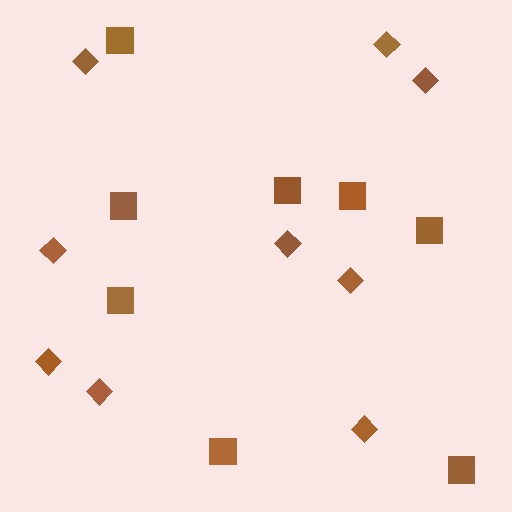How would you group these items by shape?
There are 2 groups: one group of diamonds (9) and one group of squares (8).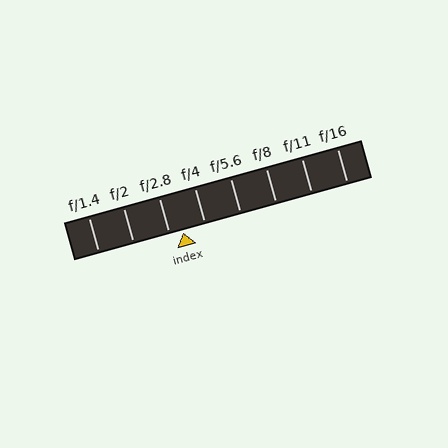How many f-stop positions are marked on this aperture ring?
There are 8 f-stop positions marked.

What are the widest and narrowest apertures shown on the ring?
The widest aperture shown is f/1.4 and the narrowest is f/16.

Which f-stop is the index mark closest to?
The index mark is closest to f/2.8.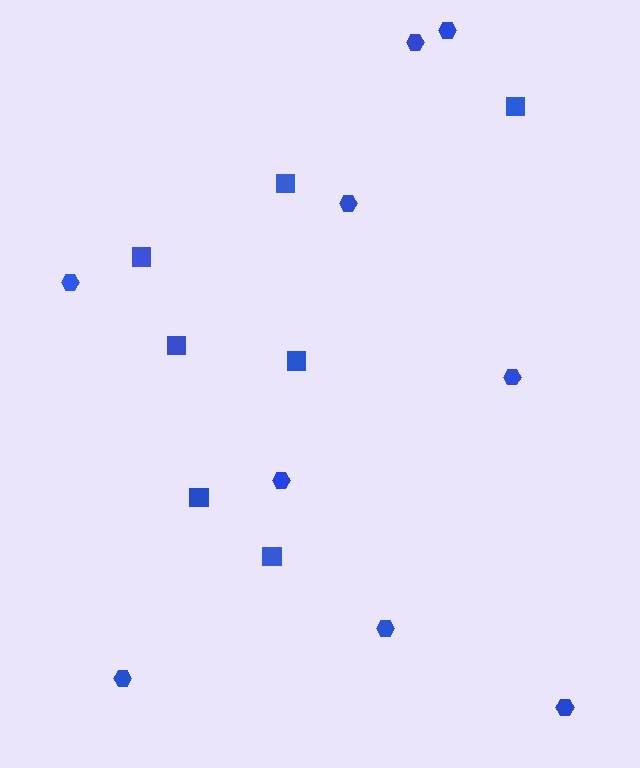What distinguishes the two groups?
There are 2 groups: one group of hexagons (9) and one group of squares (7).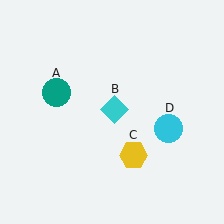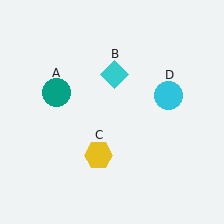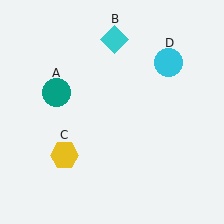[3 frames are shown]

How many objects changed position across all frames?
3 objects changed position: cyan diamond (object B), yellow hexagon (object C), cyan circle (object D).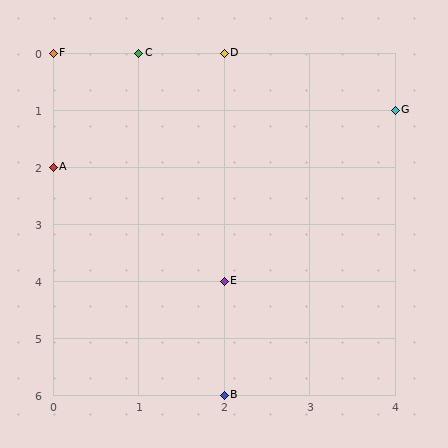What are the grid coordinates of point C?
Point C is at grid coordinates (1, 0).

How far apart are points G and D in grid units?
Points G and D are 2 columns and 1 row apart (about 2.2 grid units diagonally).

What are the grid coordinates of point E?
Point E is at grid coordinates (2, 4).